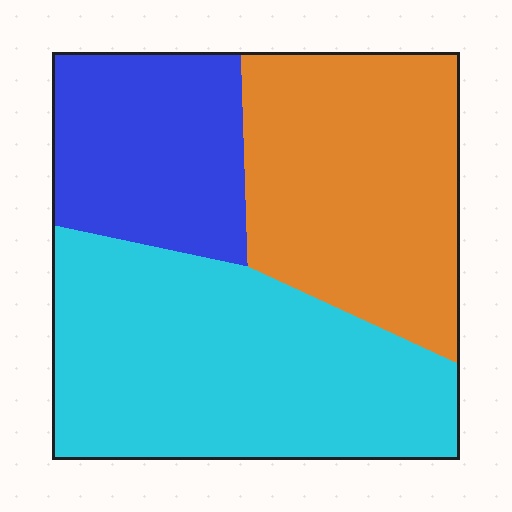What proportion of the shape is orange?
Orange covers about 35% of the shape.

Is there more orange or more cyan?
Cyan.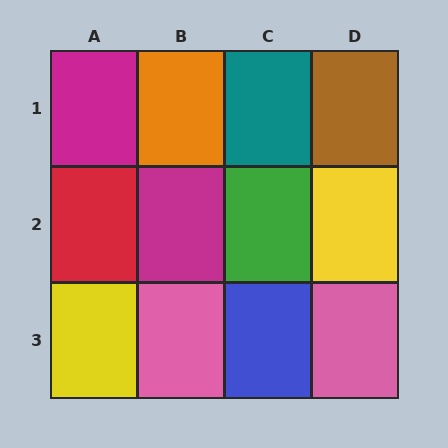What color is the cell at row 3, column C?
Blue.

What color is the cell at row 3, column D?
Pink.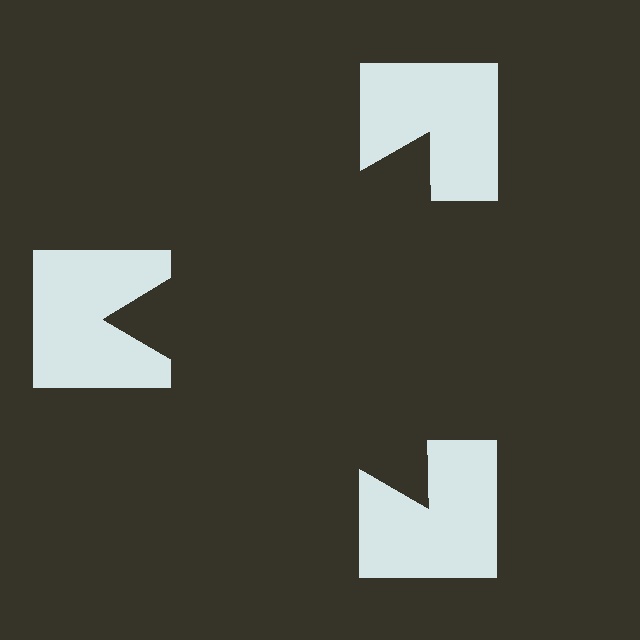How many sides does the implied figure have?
3 sides.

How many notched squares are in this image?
There are 3 — one at each vertex of the illusory triangle.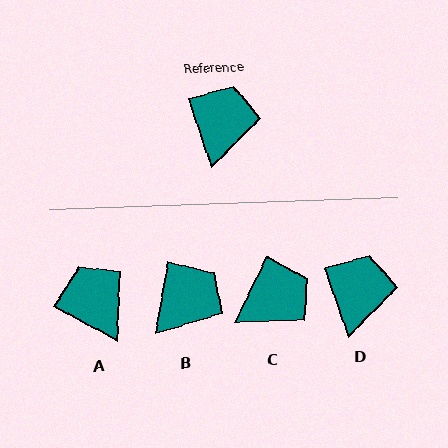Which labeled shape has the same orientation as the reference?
D.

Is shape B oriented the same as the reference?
No, it is off by about 29 degrees.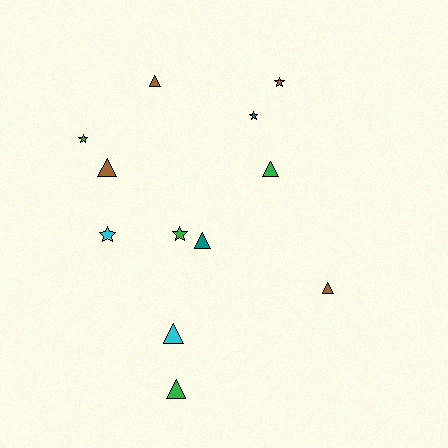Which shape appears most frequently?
Triangle, with 7 objects.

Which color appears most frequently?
Brown, with 4 objects.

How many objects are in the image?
There are 12 objects.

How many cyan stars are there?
There is 1 cyan star.